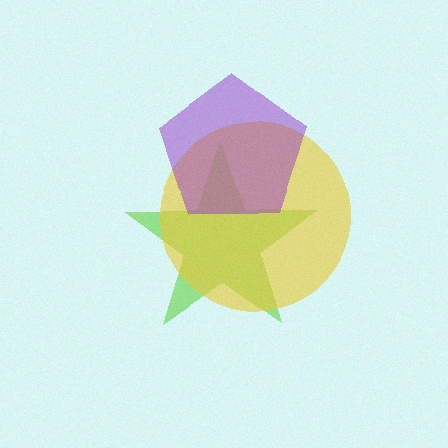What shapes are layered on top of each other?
The layered shapes are: a lime star, a yellow circle, a purple pentagon.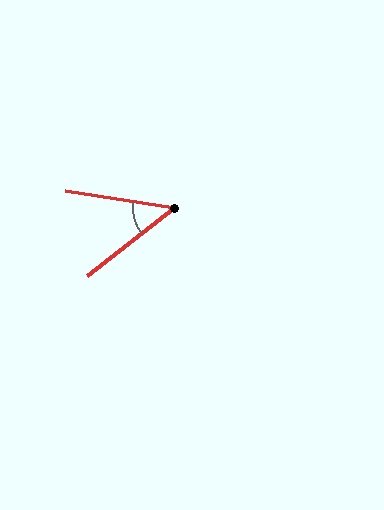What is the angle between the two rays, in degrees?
Approximately 47 degrees.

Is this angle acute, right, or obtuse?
It is acute.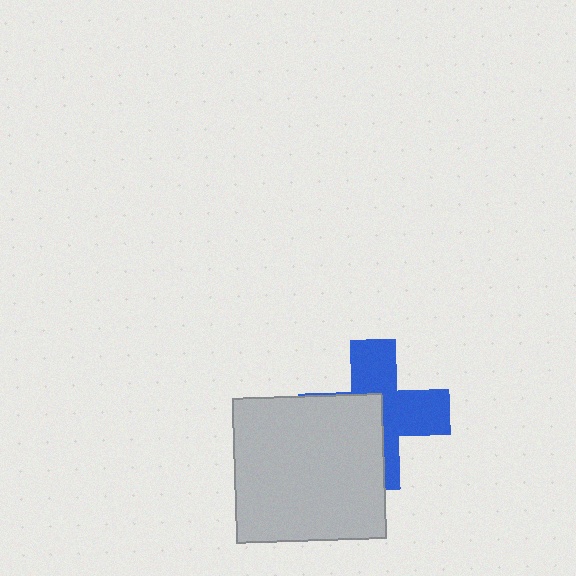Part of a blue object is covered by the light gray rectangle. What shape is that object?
It is a cross.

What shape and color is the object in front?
The object in front is a light gray rectangle.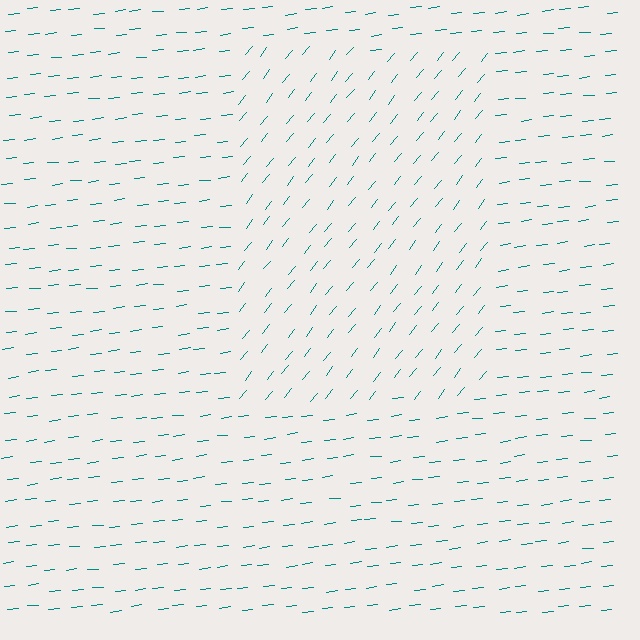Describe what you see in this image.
The image is filled with small teal line segments. A rectangle region in the image has lines oriented differently from the surrounding lines, creating a visible texture boundary.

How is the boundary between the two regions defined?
The boundary is defined purely by a change in line orientation (approximately 45 degrees difference). All lines are the same color and thickness.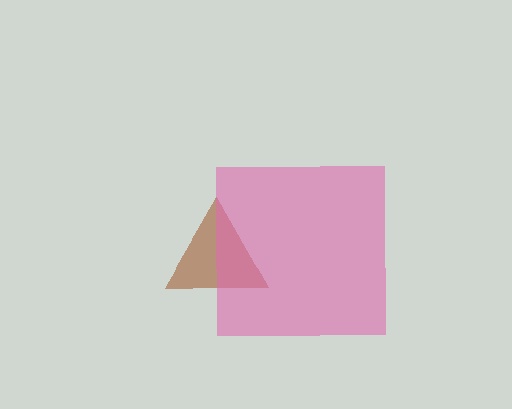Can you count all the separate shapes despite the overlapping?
Yes, there are 2 separate shapes.